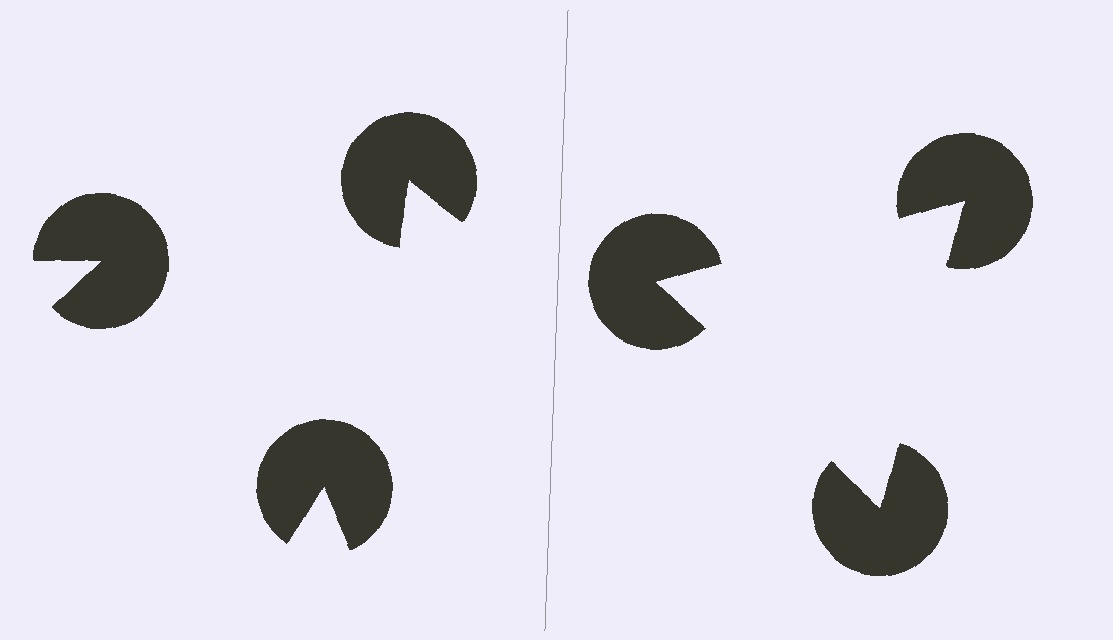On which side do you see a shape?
An illusory triangle appears on the right side. On the left side the wedge cuts are rotated, so no coherent shape forms.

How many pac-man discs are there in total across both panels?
6 — 3 on each side.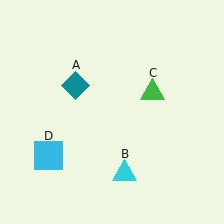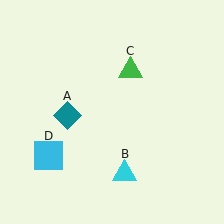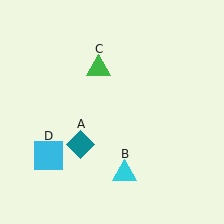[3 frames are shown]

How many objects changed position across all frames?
2 objects changed position: teal diamond (object A), green triangle (object C).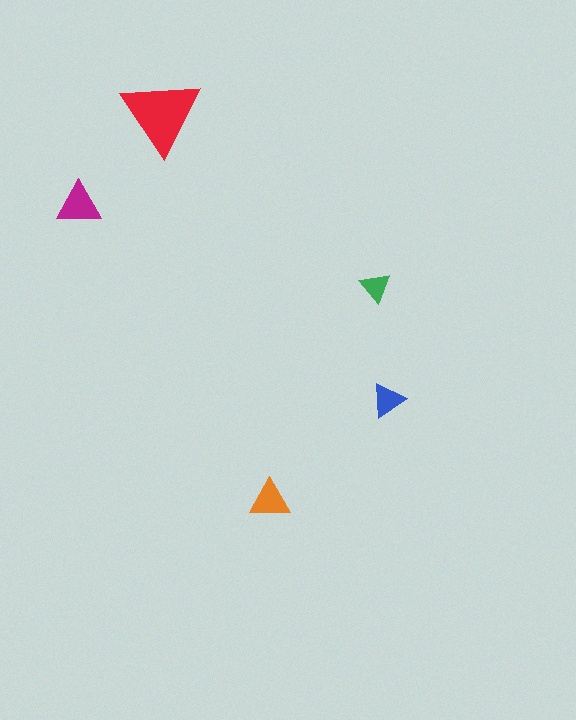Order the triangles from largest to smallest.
the red one, the magenta one, the orange one, the blue one, the green one.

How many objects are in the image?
There are 5 objects in the image.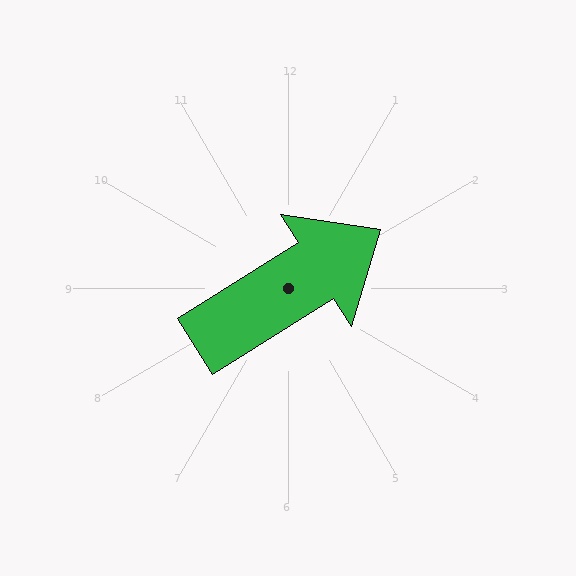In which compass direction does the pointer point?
Northeast.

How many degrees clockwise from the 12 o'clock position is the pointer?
Approximately 58 degrees.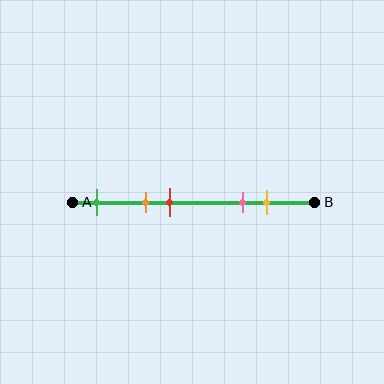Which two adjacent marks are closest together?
The orange and red marks are the closest adjacent pair.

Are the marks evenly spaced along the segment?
No, the marks are not evenly spaced.